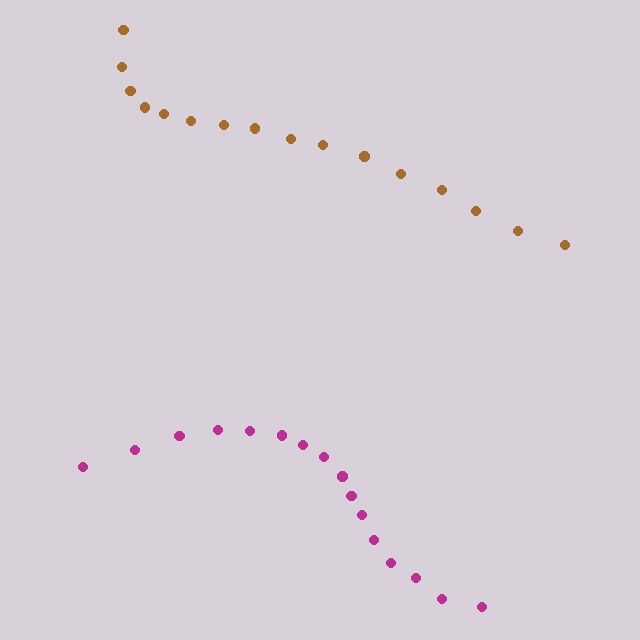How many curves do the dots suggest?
There are 2 distinct paths.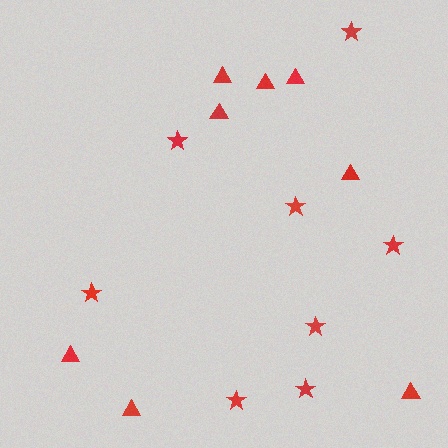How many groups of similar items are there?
There are 2 groups: one group of stars (8) and one group of triangles (8).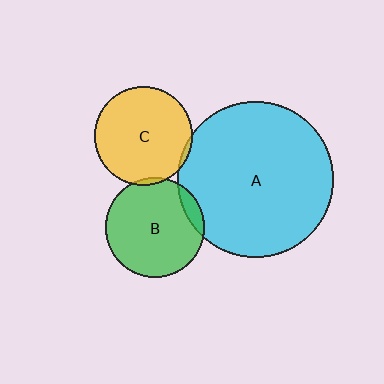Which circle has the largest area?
Circle A (cyan).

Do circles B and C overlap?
Yes.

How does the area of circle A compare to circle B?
Approximately 2.5 times.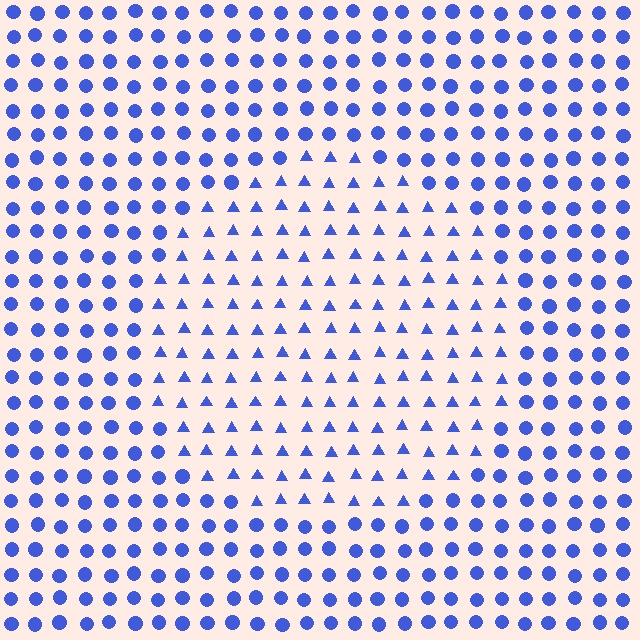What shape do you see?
I see a circle.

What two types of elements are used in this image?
The image uses triangles inside the circle region and circles outside it.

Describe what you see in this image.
The image is filled with small blue elements arranged in a uniform grid. A circle-shaped region contains triangles, while the surrounding area contains circles. The boundary is defined purely by the change in element shape.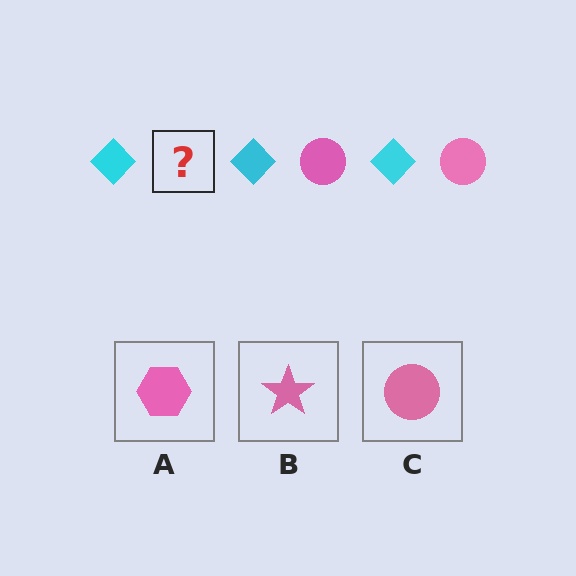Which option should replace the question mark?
Option C.